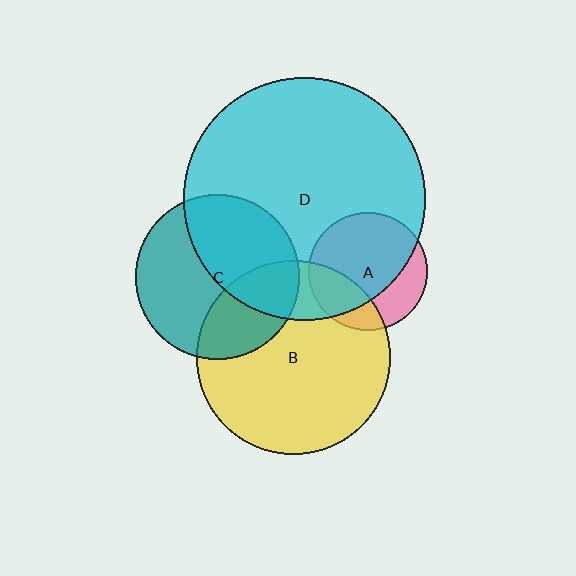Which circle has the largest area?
Circle D (cyan).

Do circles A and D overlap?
Yes.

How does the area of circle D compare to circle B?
Approximately 1.6 times.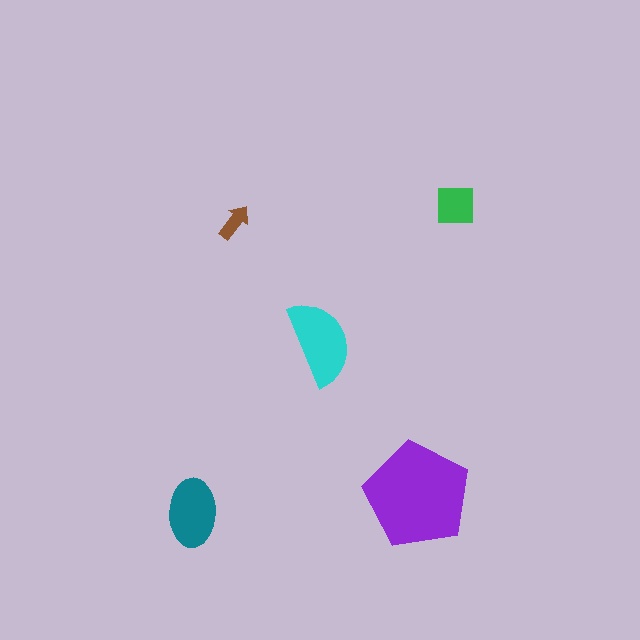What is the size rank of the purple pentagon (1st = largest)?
1st.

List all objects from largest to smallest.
The purple pentagon, the cyan semicircle, the teal ellipse, the green square, the brown arrow.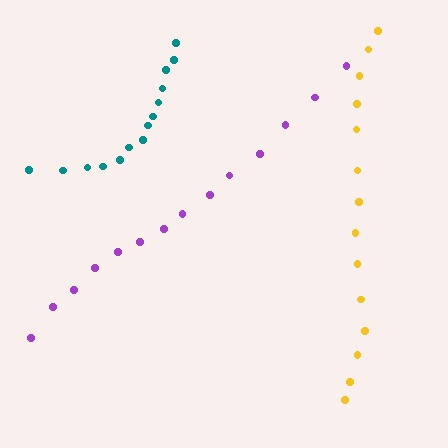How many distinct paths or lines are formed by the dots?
There are 3 distinct paths.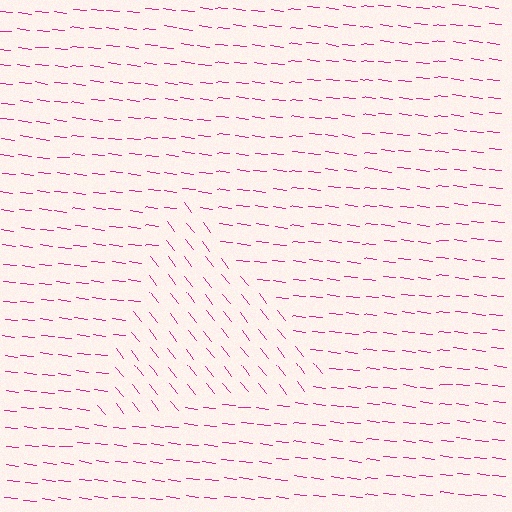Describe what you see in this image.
The image is filled with small magenta line segments. A triangle region in the image has lines oriented differently from the surrounding lines, creating a visible texture boundary.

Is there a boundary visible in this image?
Yes, there is a texture boundary formed by a change in line orientation.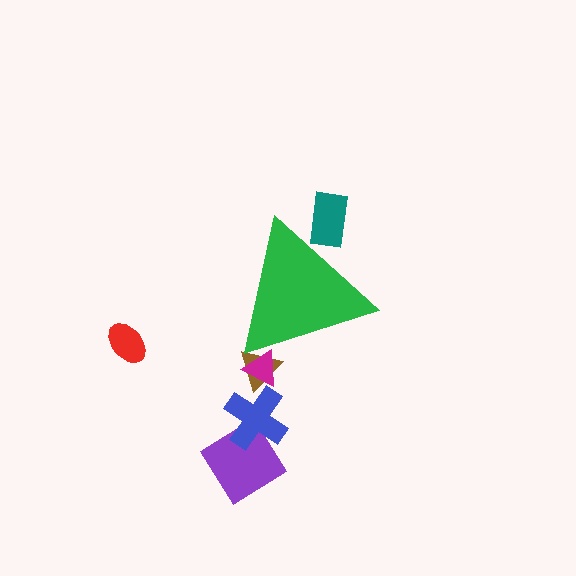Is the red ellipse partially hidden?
No, the red ellipse is fully visible.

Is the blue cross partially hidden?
No, the blue cross is fully visible.